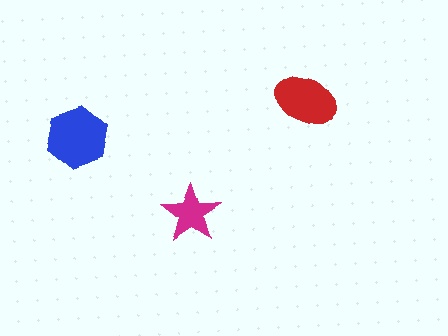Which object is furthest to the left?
The blue hexagon is leftmost.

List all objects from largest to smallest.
The blue hexagon, the red ellipse, the magenta star.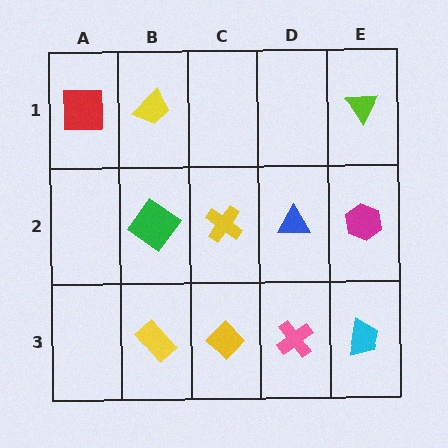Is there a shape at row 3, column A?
No, that cell is empty.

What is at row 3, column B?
A yellow rectangle.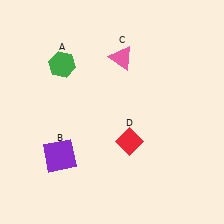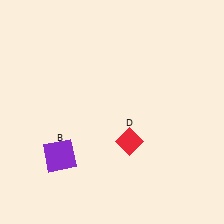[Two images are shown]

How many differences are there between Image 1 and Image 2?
There are 2 differences between the two images.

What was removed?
The green hexagon (A), the pink triangle (C) were removed in Image 2.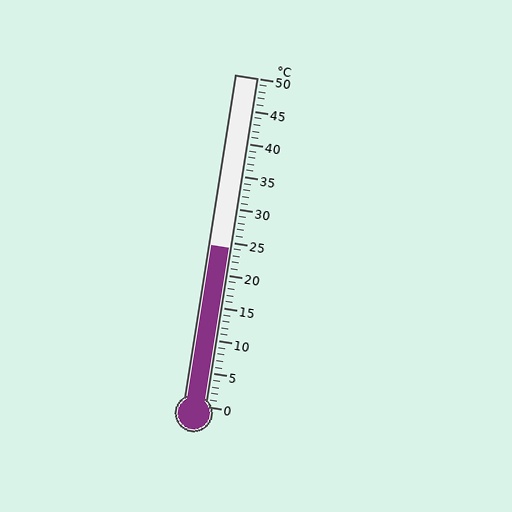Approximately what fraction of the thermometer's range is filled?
The thermometer is filled to approximately 50% of its range.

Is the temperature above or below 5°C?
The temperature is above 5°C.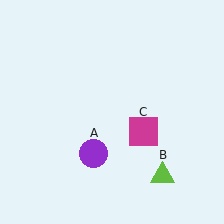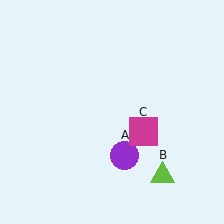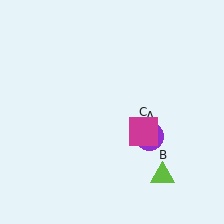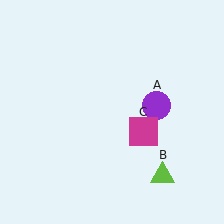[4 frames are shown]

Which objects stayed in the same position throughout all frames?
Lime triangle (object B) and magenta square (object C) remained stationary.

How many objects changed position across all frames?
1 object changed position: purple circle (object A).